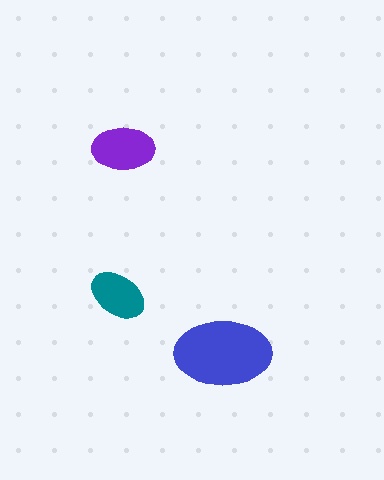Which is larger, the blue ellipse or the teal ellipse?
The blue one.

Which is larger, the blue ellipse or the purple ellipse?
The blue one.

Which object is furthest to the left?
The teal ellipse is leftmost.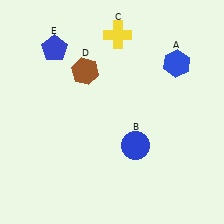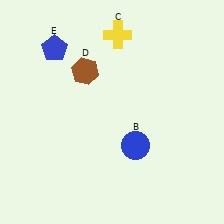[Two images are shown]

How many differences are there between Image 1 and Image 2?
There is 1 difference between the two images.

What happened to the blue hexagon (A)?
The blue hexagon (A) was removed in Image 2. It was in the top-right area of Image 1.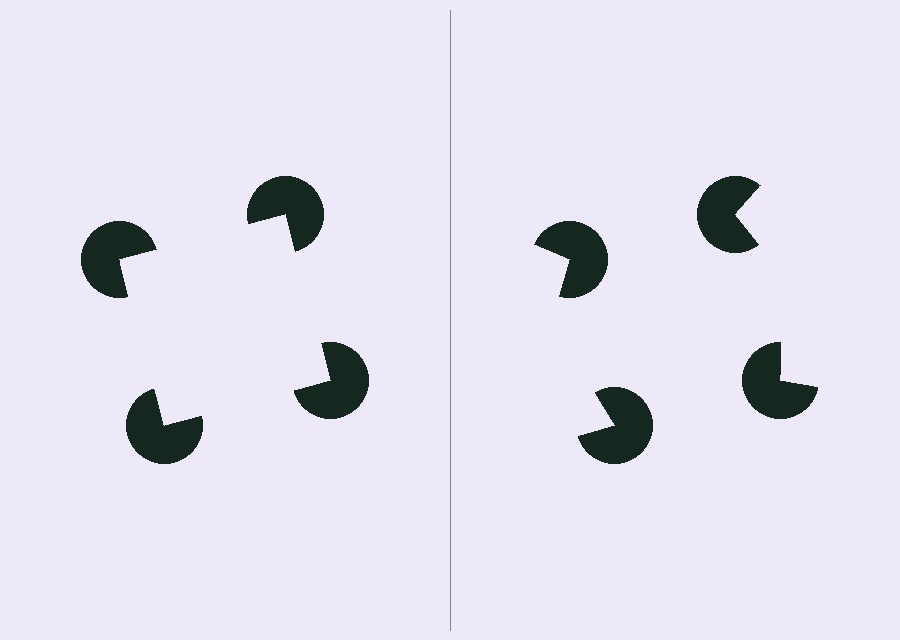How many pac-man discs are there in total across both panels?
8 — 4 on each side.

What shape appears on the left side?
An illusory square.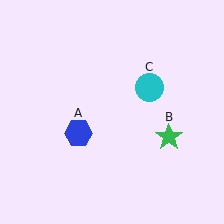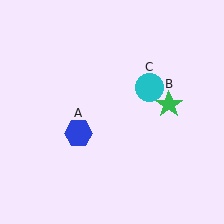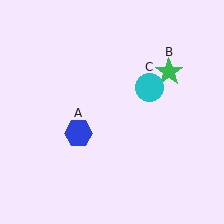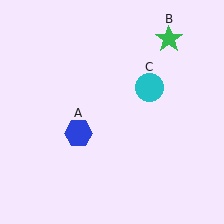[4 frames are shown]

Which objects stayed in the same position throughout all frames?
Blue hexagon (object A) and cyan circle (object C) remained stationary.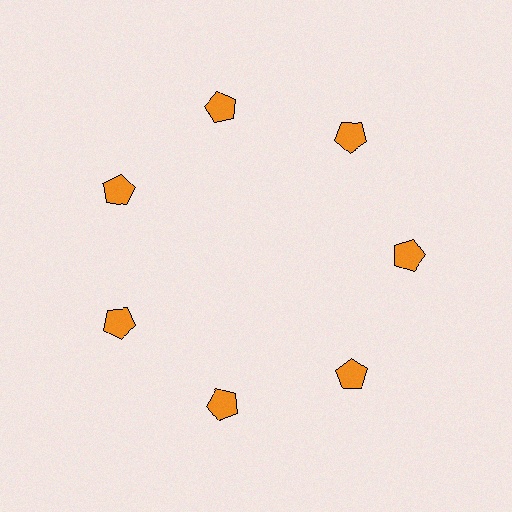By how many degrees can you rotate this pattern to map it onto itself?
The pattern maps onto itself every 51 degrees of rotation.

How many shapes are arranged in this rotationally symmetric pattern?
There are 7 shapes, arranged in 7 groups of 1.